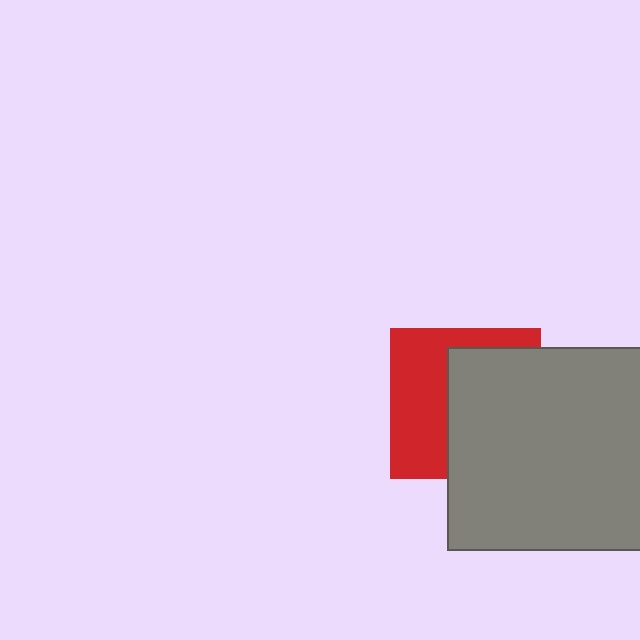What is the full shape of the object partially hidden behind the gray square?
The partially hidden object is a red square.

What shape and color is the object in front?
The object in front is a gray square.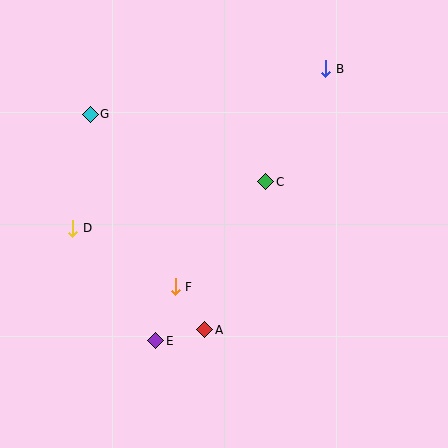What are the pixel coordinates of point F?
Point F is at (175, 287).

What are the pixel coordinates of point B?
Point B is at (326, 69).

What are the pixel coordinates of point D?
Point D is at (73, 228).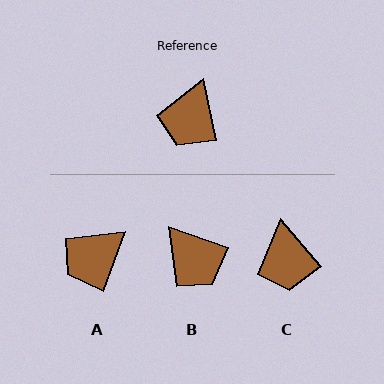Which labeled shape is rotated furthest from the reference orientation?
B, about 59 degrees away.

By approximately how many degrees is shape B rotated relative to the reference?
Approximately 59 degrees counter-clockwise.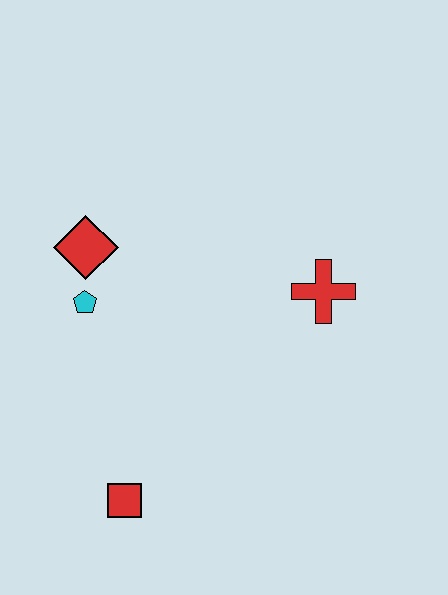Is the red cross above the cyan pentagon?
Yes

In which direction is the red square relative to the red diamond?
The red square is below the red diamond.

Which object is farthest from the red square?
The red cross is farthest from the red square.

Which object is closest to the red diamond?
The cyan pentagon is closest to the red diamond.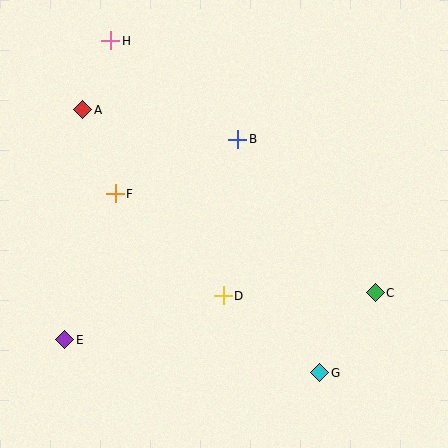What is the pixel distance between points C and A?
The distance between C and A is 345 pixels.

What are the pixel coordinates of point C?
Point C is at (375, 293).